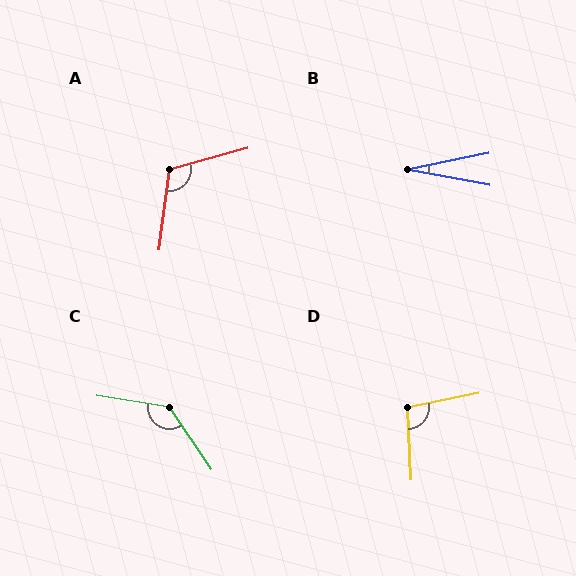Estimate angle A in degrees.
Approximately 113 degrees.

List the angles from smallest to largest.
B (22°), D (98°), A (113°), C (133°).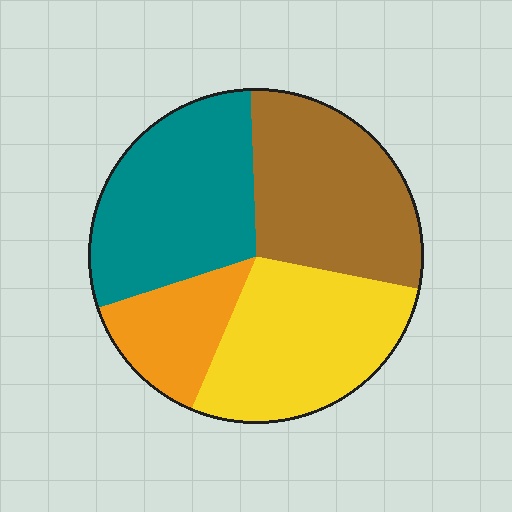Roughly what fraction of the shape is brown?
Brown takes up about one quarter (1/4) of the shape.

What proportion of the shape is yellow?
Yellow covers 28% of the shape.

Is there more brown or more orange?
Brown.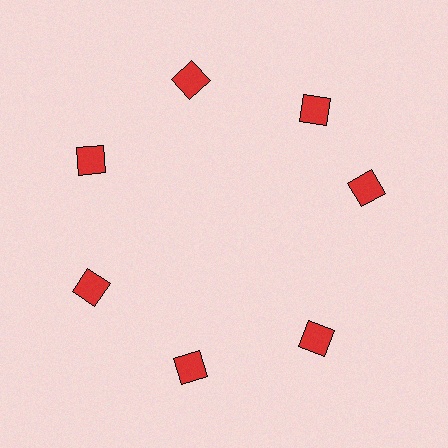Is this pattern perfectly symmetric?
No. The 7 red squares are arranged in a ring, but one element near the 3 o'clock position is rotated out of alignment along the ring, breaking the 7-fold rotational symmetry.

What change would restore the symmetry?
The symmetry would be restored by rotating it back into even spacing with its neighbors so that all 7 squares sit at equal angles and equal distance from the center.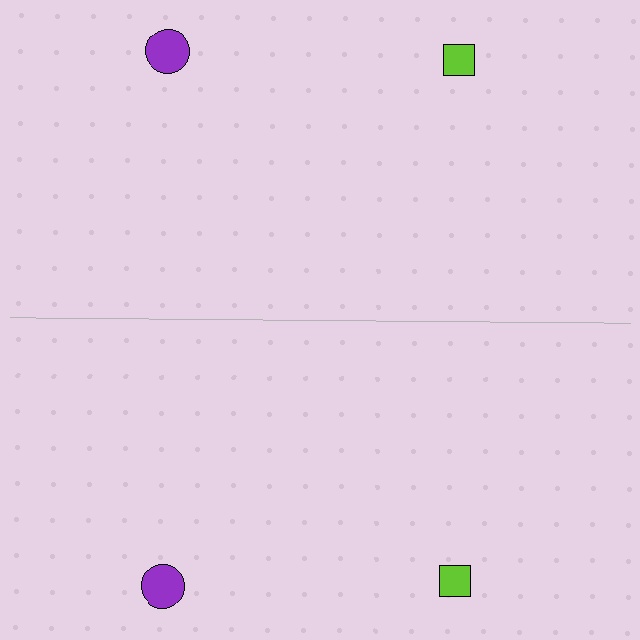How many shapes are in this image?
There are 4 shapes in this image.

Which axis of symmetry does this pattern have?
The pattern has a horizontal axis of symmetry running through the center of the image.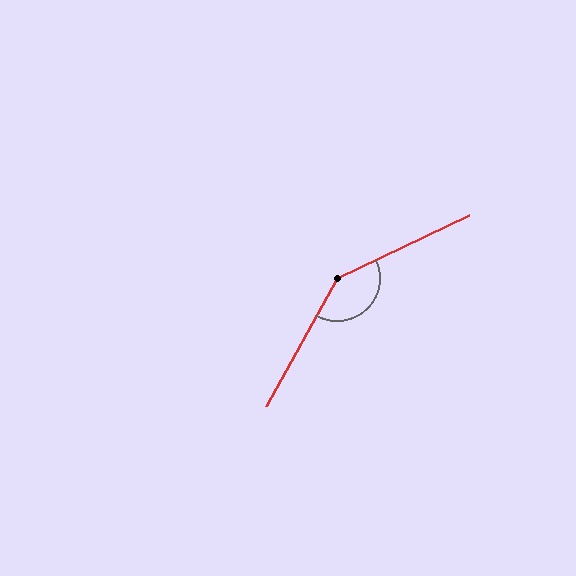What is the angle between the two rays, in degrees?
Approximately 144 degrees.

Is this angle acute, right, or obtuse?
It is obtuse.